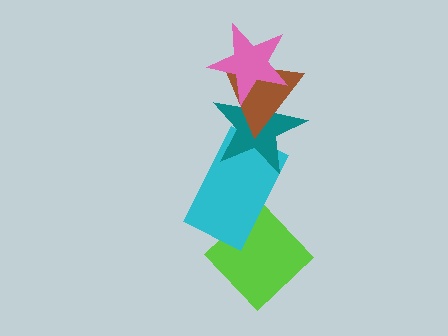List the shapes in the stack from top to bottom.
From top to bottom: the pink star, the brown triangle, the teal star, the cyan rectangle, the lime diamond.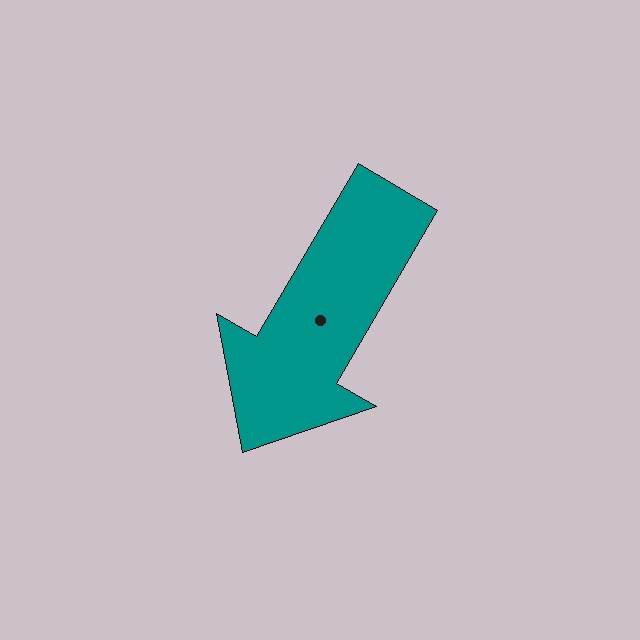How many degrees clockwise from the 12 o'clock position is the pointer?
Approximately 210 degrees.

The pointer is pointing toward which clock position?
Roughly 7 o'clock.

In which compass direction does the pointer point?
Southwest.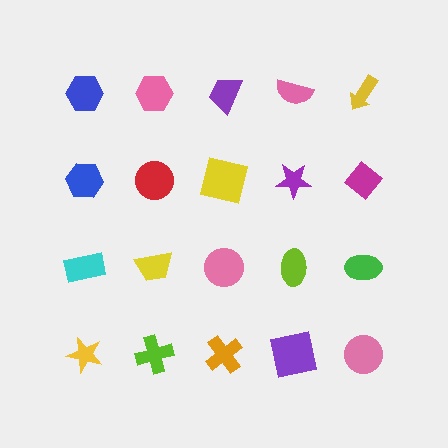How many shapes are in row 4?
5 shapes.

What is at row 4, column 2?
A lime cross.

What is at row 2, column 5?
A magenta diamond.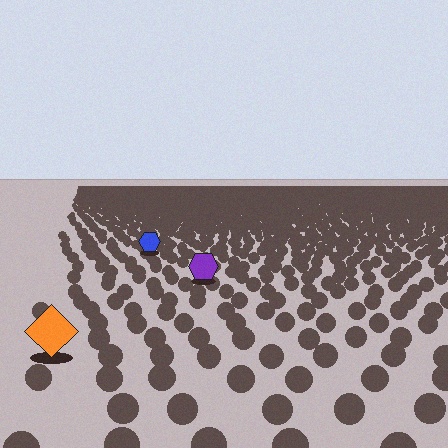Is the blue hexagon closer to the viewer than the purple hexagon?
No. The purple hexagon is closer — you can tell from the texture gradient: the ground texture is coarser near it.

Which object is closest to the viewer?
The orange diamond is closest. The texture marks near it are larger and more spread out.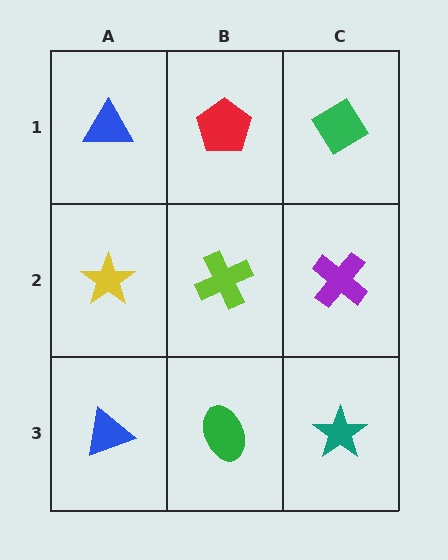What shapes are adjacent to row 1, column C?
A purple cross (row 2, column C), a red pentagon (row 1, column B).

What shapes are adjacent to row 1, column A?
A yellow star (row 2, column A), a red pentagon (row 1, column B).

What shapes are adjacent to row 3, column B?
A lime cross (row 2, column B), a blue triangle (row 3, column A), a teal star (row 3, column C).